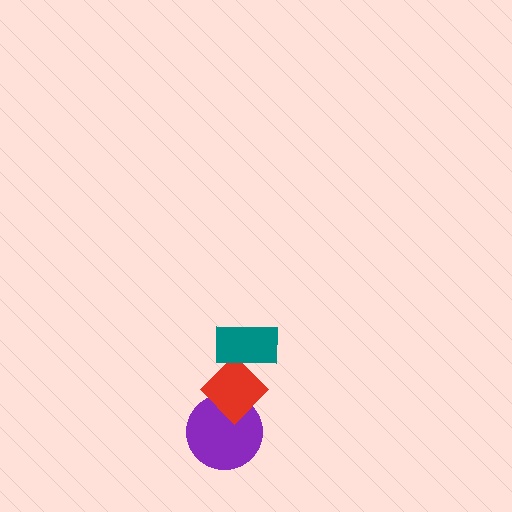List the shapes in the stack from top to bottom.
From top to bottom: the teal rectangle, the red diamond, the purple circle.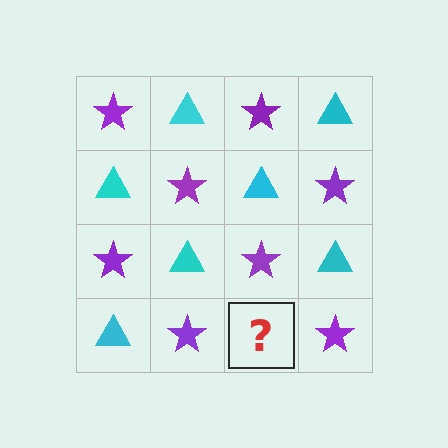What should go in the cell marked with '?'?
The missing cell should contain a cyan triangle.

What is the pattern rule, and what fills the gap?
The rule is that it alternates purple star and cyan triangle in a checkerboard pattern. The gap should be filled with a cyan triangle.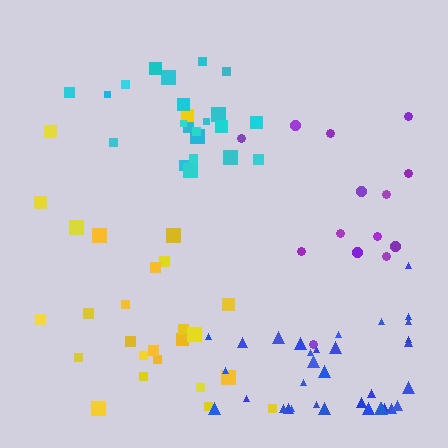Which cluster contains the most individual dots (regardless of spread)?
Blue (34).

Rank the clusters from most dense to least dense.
cyan, blue, yellow, purple.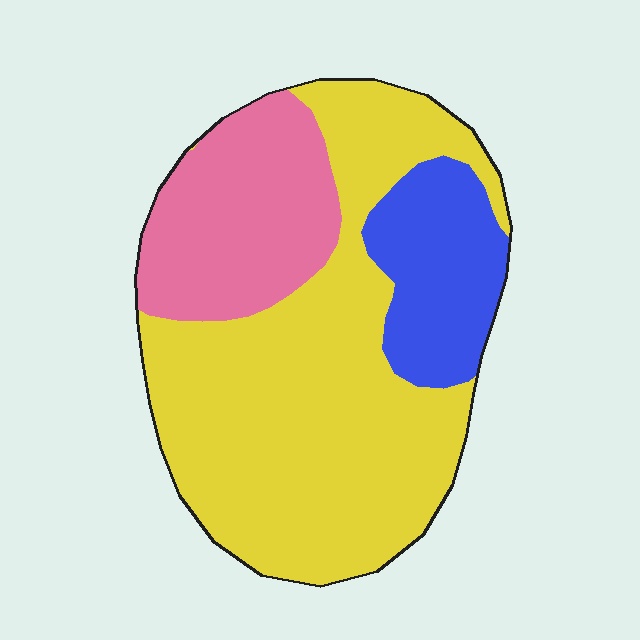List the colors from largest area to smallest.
From largest to smallest: yellow, pink, blue.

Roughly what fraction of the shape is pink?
Pink covers roughly 25% of the shape.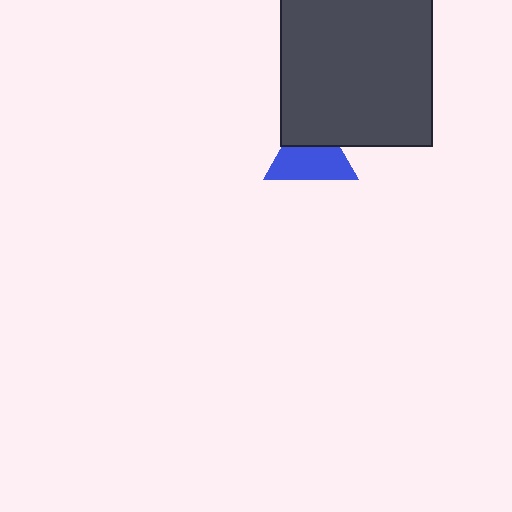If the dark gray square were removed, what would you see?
You would see the complete blue triangle.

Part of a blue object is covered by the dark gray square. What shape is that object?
It is a triangle.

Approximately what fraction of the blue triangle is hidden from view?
Roughly 38% of the blue triangle is hidden behind the dark gray square.